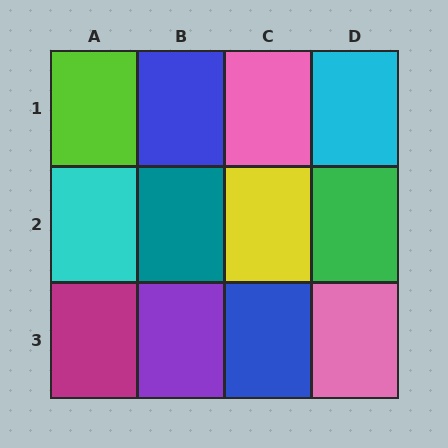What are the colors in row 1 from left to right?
Lime, blue, pink, cyan.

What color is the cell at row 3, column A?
Magenta.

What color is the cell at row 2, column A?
Cyan.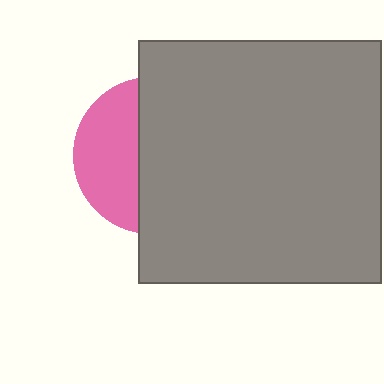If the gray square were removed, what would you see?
You would see the complete pink circle.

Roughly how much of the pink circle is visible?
A small part of it is visible (roughly 39%).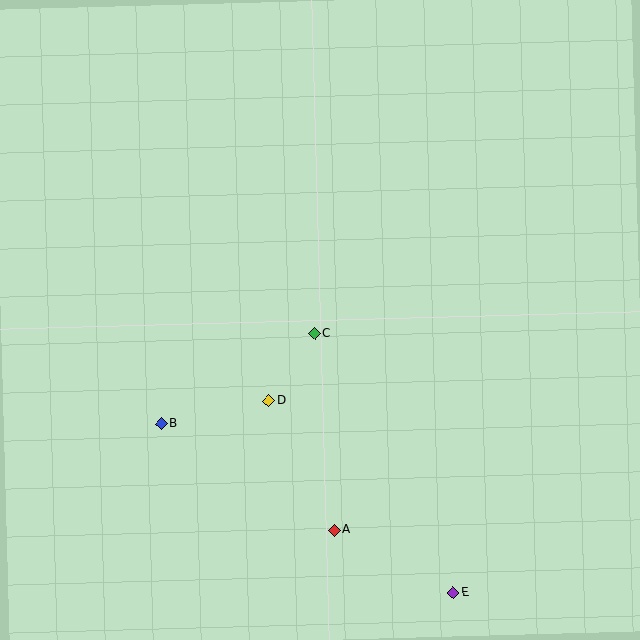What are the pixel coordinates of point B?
Point B is at (161, 424).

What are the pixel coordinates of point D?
Point D is at (269, 401).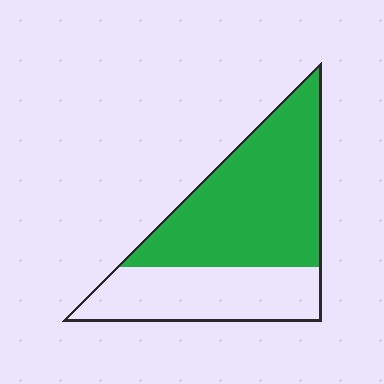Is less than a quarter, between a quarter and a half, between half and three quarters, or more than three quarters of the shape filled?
Between half and three quarters.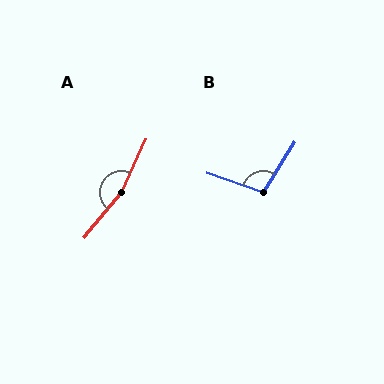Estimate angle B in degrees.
Approximately 103 degrees.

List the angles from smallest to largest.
B (103°), A (165°).